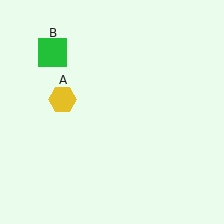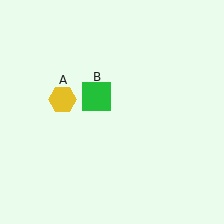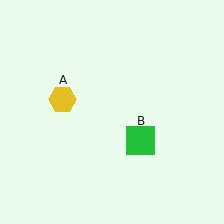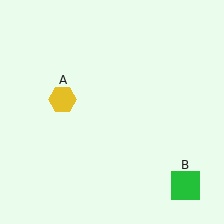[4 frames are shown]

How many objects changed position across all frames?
1 object changed position: green square (object B).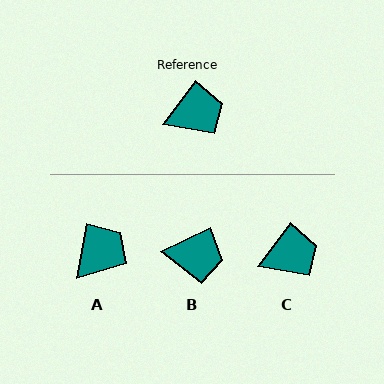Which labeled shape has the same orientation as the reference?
C.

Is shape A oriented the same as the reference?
No, it is off by about 26 degrees.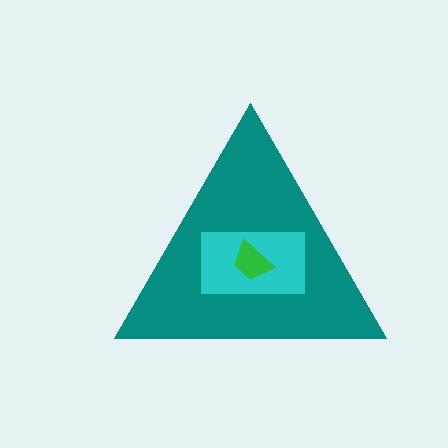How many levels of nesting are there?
3.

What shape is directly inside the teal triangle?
The cyan rectangle.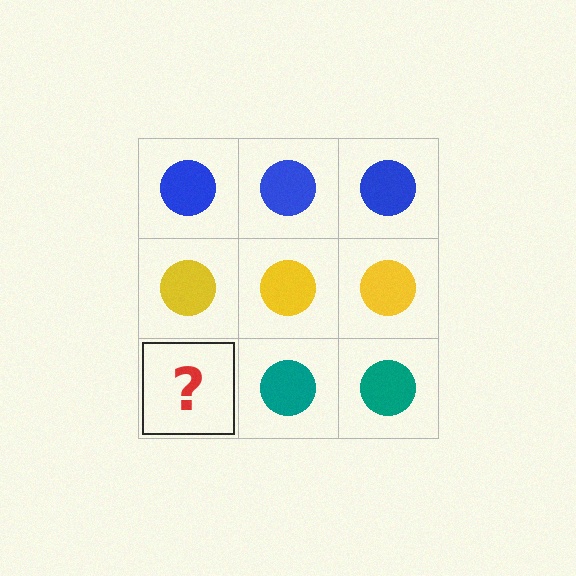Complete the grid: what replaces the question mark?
The question mark should be replaced with a teal circle.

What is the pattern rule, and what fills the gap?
The rule is that each row has a consistent color. The gap should be filled with a teal circle.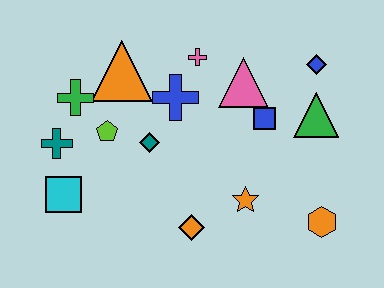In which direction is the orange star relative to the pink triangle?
The orange star is below the pink triangle.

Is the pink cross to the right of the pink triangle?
No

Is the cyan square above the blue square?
No